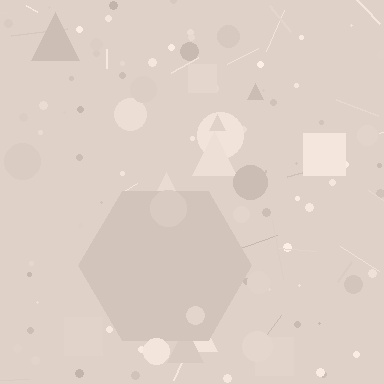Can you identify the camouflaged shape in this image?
The camouflaged shape is a hexagon.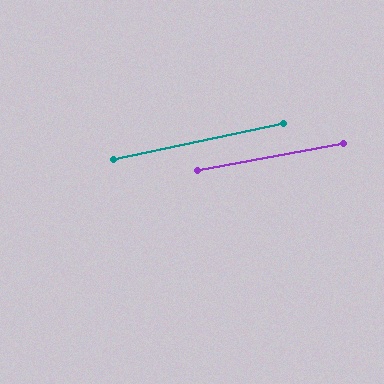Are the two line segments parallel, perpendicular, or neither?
Parallel — their directions differ by only 1.5°.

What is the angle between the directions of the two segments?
Approximately 2 degrees.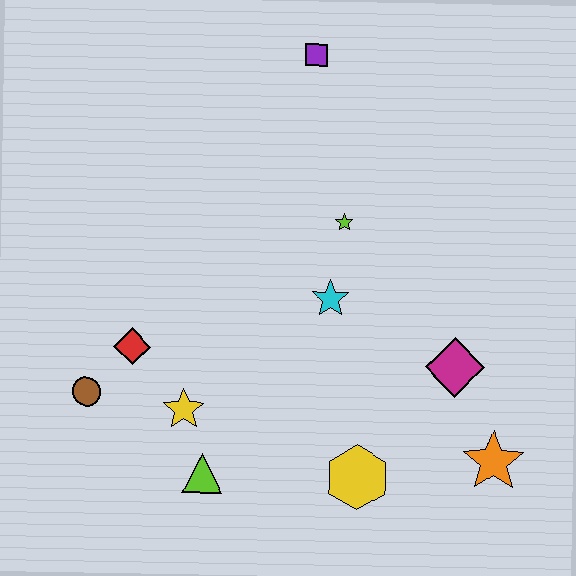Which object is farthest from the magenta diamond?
The brown circle is farthest from the magenta diamond.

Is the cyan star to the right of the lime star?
No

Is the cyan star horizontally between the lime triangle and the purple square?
No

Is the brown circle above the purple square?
No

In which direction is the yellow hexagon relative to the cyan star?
The yellow hexagon is below the cyan star.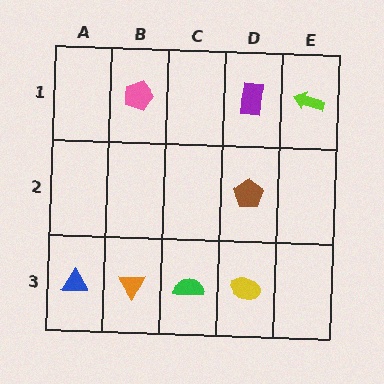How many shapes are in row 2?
1 shape.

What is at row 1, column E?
A lime arrow.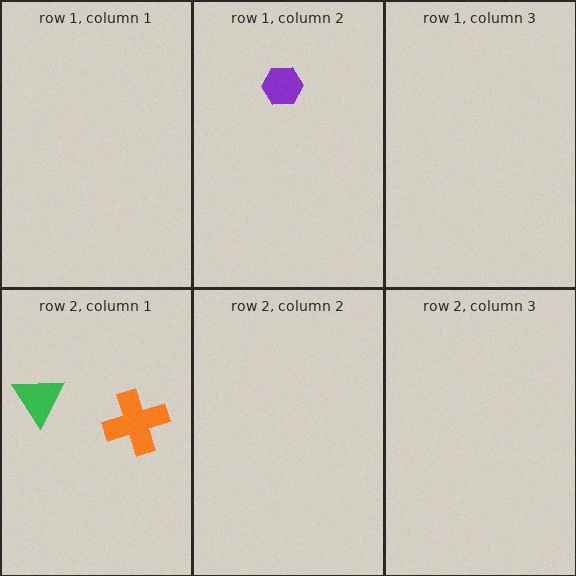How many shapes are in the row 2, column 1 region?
2.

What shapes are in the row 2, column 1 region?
The orange cross, the green triangle.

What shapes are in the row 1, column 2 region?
The purple hexagon.